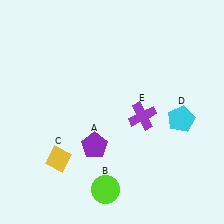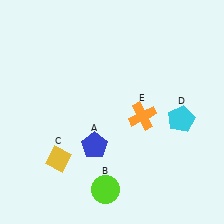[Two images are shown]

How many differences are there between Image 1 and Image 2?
There are 2 differences between the two images.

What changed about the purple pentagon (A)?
In Image 1, A is purple. In Image 2, it changed to blue.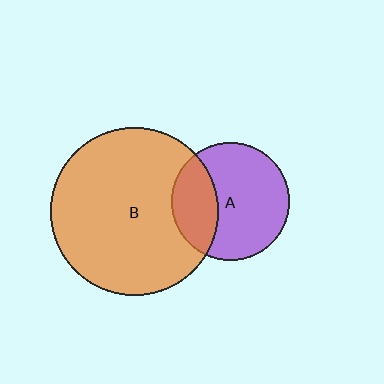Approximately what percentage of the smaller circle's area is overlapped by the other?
Approximately 30%.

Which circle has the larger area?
Circle B (orange).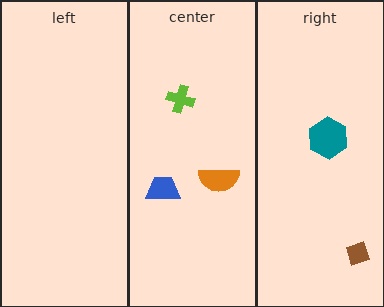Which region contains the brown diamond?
The right region.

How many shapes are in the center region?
3.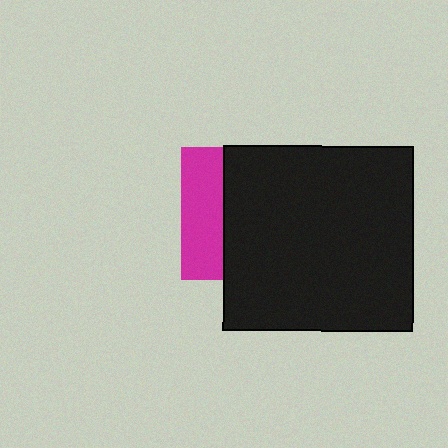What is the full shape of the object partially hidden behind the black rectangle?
The partially hidden object is a magenta square.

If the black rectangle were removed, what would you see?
You would see the complete magenta square.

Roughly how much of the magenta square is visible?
A small part of it is visible (roughly 31%).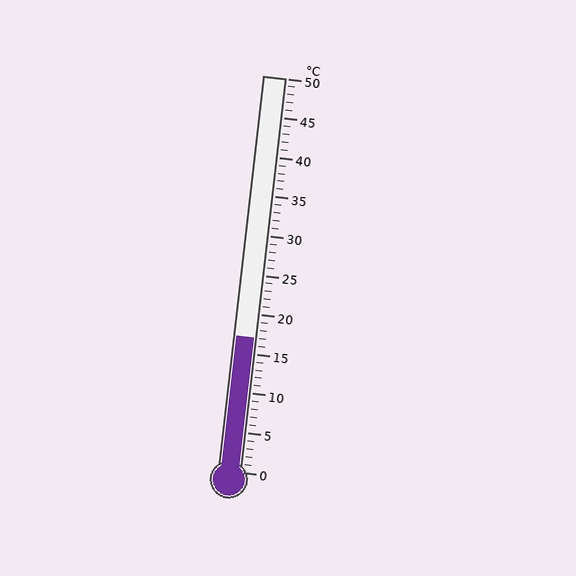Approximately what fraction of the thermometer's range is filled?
The thermometer is filled to approximately 35% of its range.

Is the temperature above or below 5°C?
The temperature is above 5°C.